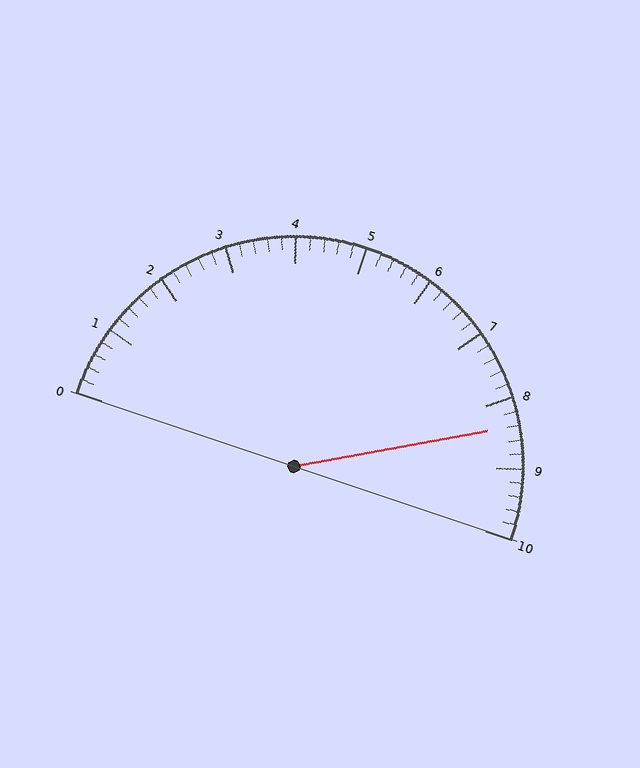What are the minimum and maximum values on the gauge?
The gauge ranges from 0 to 10.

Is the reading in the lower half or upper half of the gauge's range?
The reading is in the upper half of the range (0 to 10).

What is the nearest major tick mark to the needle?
The nearest major tick mark is 8.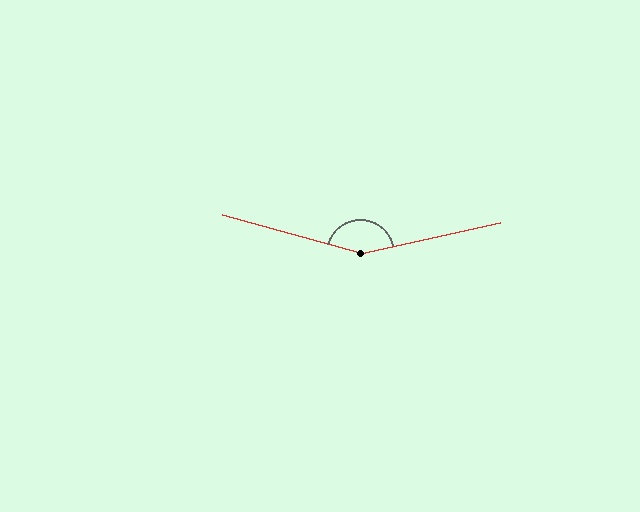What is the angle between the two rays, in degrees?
Approximately 152 degrees.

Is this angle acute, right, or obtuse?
It is obtuse.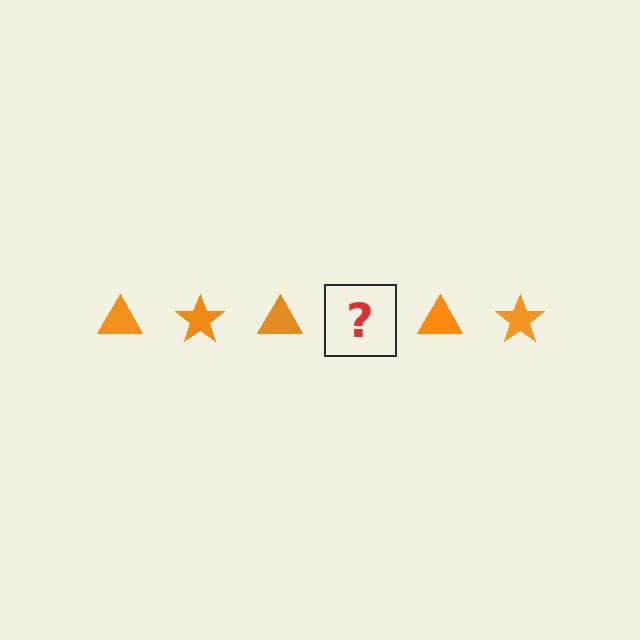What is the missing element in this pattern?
The missing element is an orange star.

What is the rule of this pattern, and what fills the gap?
The rule is that the pattern cycles through triangle, star shapes in orange. The gap should be filled with an orange star.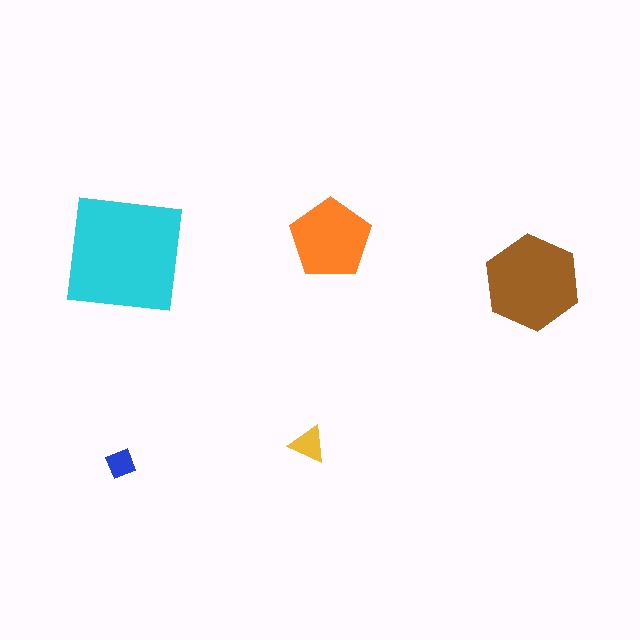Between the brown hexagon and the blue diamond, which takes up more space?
The brown hexagon.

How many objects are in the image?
There are 5 objects in the image.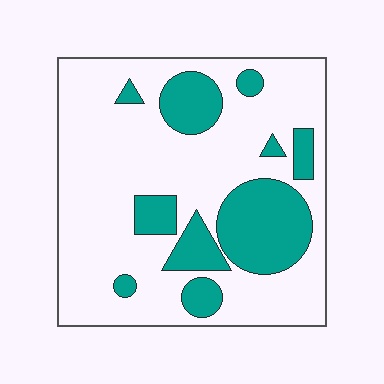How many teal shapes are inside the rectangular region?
10.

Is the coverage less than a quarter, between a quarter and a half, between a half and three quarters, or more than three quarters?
Between a quarter and a half.